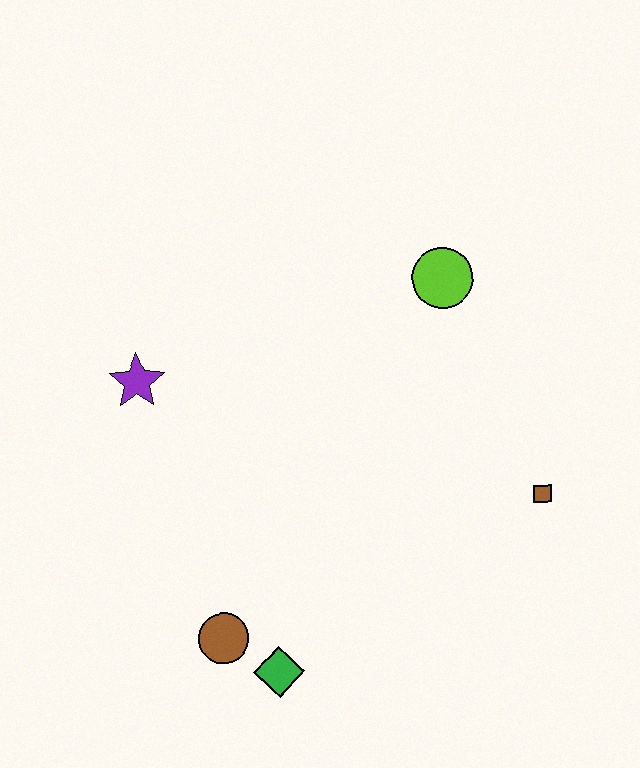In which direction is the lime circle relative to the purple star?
The lime circle is to the right of the purple star.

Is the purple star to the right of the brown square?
No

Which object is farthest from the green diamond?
The lime circle is farthest from the green diamond.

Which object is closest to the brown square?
The lime circle is closest to the brown square.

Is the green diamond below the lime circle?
Yes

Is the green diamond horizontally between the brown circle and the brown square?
Yes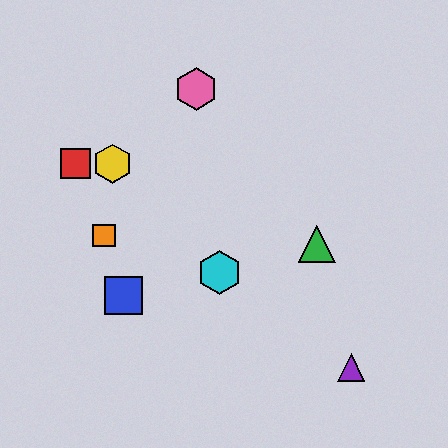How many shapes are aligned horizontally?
2 shapes (the red square, the yellow hexagon) are aligned horizontally.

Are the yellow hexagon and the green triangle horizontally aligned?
No, the yellow hexagon is at y≈164 and the green triangle is at y≈244.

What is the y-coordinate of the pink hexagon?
The pink hexagon is at y≈89.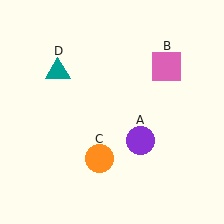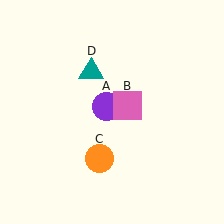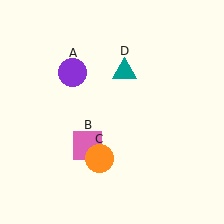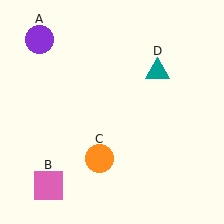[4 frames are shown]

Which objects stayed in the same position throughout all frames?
Orange circle (object C) remained stationary.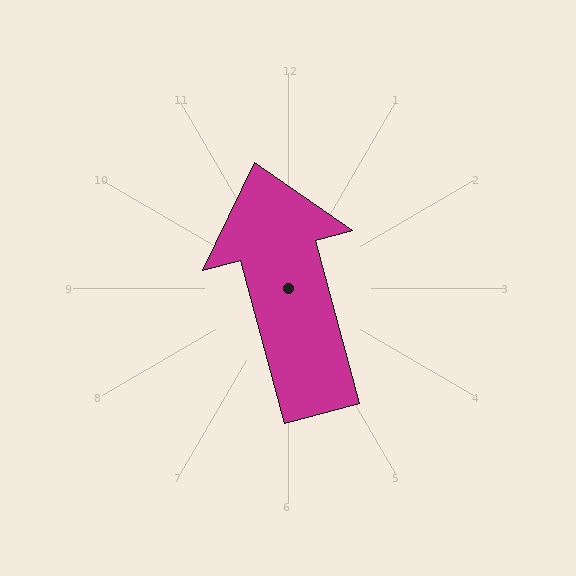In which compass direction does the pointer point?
North.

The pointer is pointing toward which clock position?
Roughly 11 o'clock.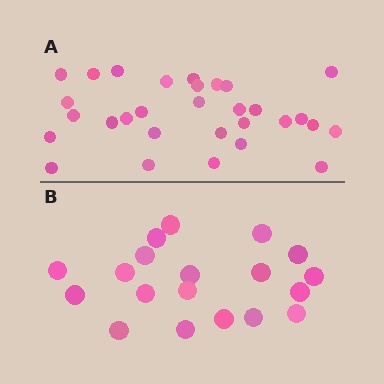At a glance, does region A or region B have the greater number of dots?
Region A (the top region) has more dots.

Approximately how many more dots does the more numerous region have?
Region A has roughly 12 or so more dots than region B.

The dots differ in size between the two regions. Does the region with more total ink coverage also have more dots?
No. Region B has more total ink coverage because its dots are larger, but region A actually contains more individual dots. Total area can be misleading — the number of items is what matters here.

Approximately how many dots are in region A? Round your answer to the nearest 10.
About 30 dots.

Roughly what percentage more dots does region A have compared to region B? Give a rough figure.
About 60% more.